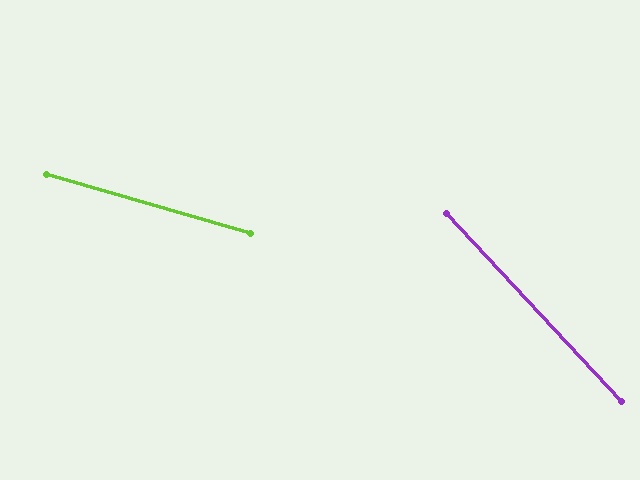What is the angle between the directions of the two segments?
Approximately 31 degrees.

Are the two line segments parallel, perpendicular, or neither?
Neither parallel nor perpendicular — they differ by about 31°.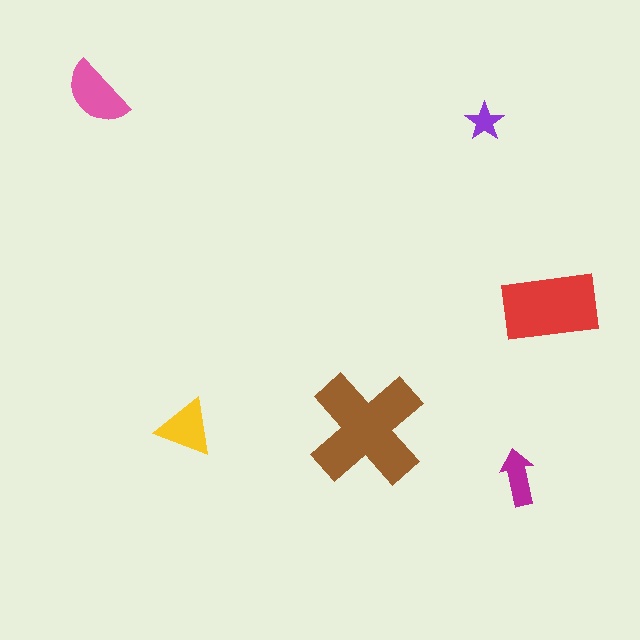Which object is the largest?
The brown cross.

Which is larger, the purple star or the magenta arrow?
The magenta arrow.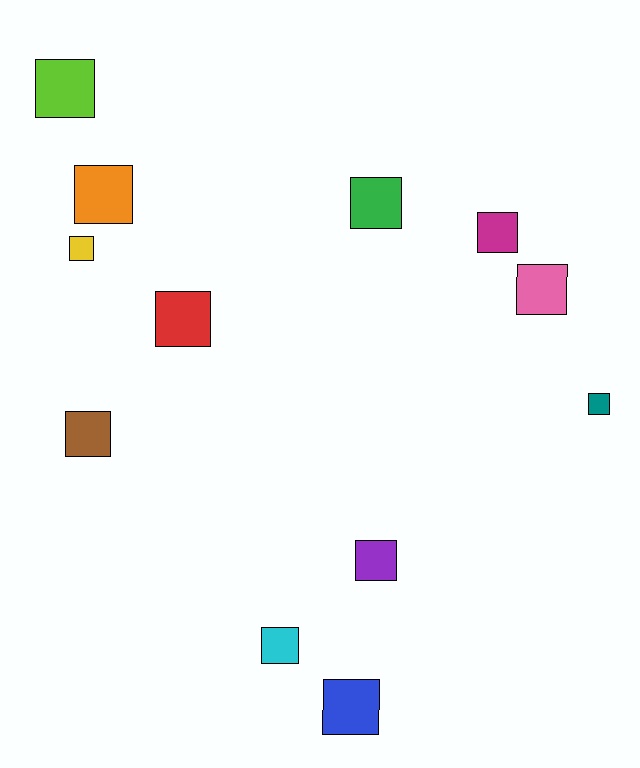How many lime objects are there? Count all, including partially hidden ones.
There is 1 lime object.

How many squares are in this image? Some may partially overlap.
There are 12 squares.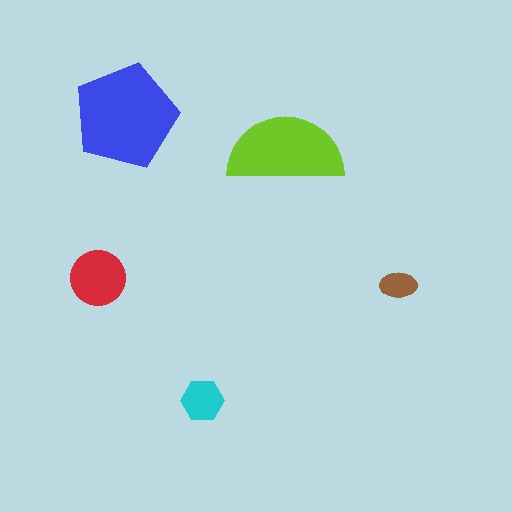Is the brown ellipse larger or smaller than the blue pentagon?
Smaller.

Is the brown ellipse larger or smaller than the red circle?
Smaller.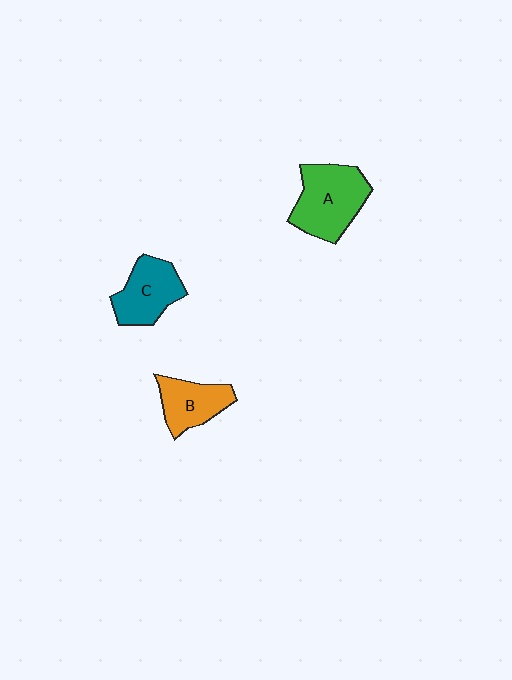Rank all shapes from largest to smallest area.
From largest to smallest: A (green), C (teal), B (orange).